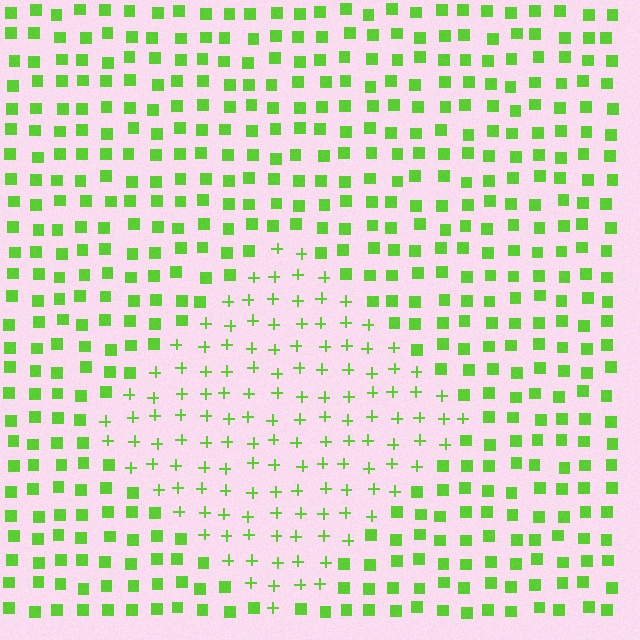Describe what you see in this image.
The image is filled with small lime elements arranged in a uniform grid. A diamond-shaped region contains plus signs, while the surrounding area contains squares. The boundary is defined purely by the change in element shape.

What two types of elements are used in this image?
The image uses plus signs inside the diamond region and squares outside it.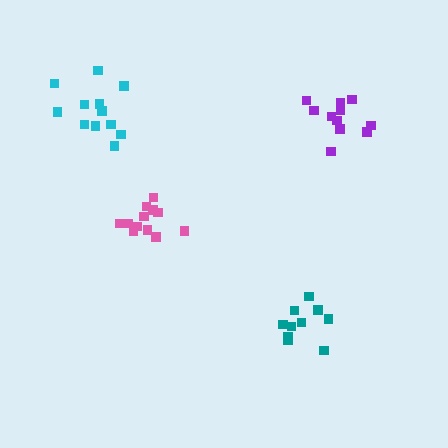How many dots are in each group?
Group 1: 11 dots, Group 2: 12 dots, Group 3: 12 dots, Group 4: 10 dots (45 total).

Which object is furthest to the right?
The purple cluster is rightmost.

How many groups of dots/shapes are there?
There are 4 groups.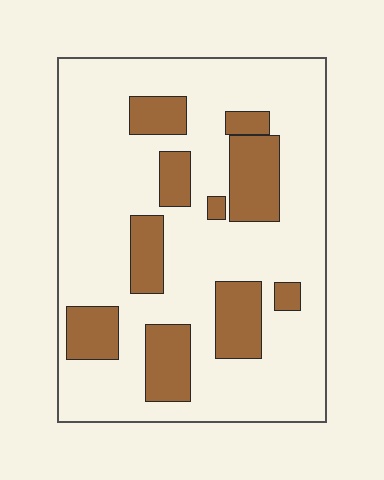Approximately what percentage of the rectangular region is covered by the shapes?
Approximately 25%.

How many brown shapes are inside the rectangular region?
10.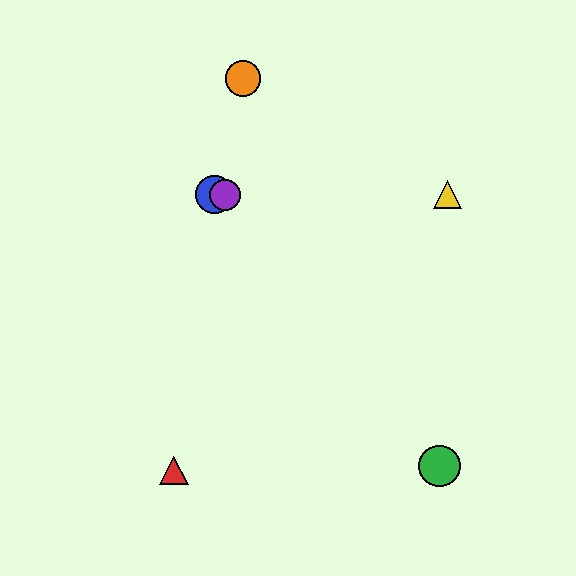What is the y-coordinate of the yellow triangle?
The yellow triangle is at y≈195.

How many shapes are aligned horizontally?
3 shapes (the blue circle, the yellow triangle, the purple circle) are aligned horizontally.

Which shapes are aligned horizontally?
The blue circle, the yellow triangle, the purple circle are aligned horizontally.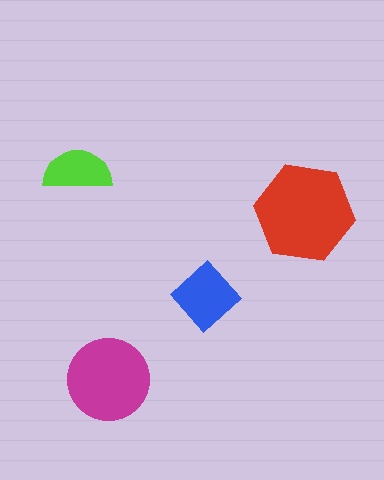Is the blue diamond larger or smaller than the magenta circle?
Smaller.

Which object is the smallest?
The lime semicircle.